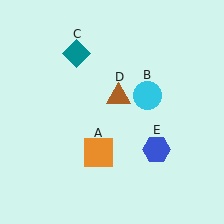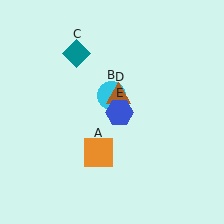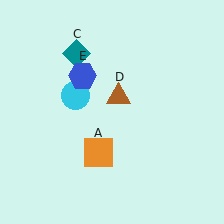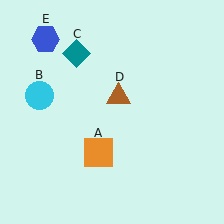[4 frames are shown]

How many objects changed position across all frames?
2 objects changed position: cyan circle (object B), blue hexagon (object E).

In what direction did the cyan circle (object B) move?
The cyan circle (object B) moved left.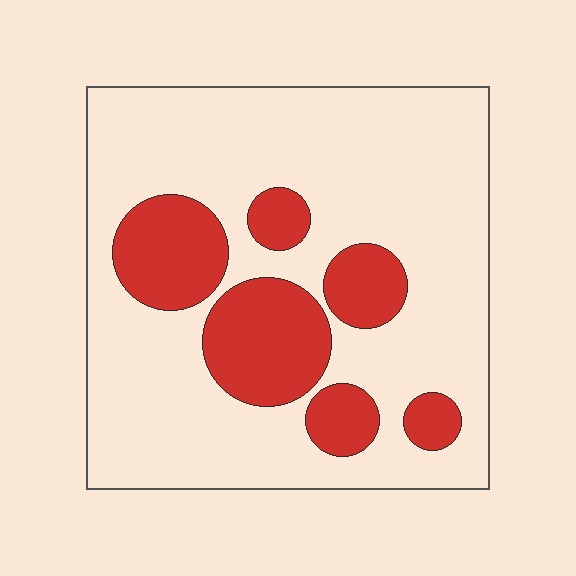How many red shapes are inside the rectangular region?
6.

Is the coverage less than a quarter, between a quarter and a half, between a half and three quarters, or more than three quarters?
Less than a quarter.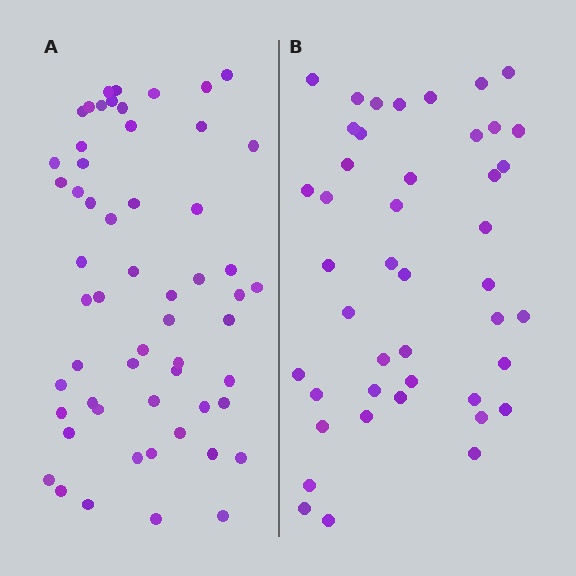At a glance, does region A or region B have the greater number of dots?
Region A (the left region) has more dots.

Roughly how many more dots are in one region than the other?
Region A has approximately 15 more dots than region B.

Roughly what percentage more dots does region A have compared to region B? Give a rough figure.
About 30% more.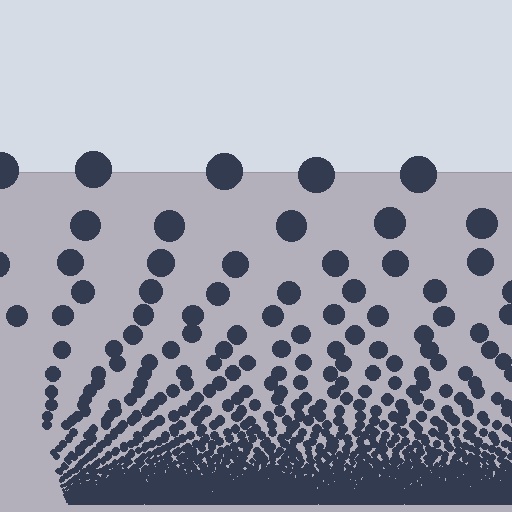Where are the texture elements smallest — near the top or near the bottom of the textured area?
Near the bottom.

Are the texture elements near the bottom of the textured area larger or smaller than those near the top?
Smaller. The gradient is inverted — elements near the bottom are smaller and denser.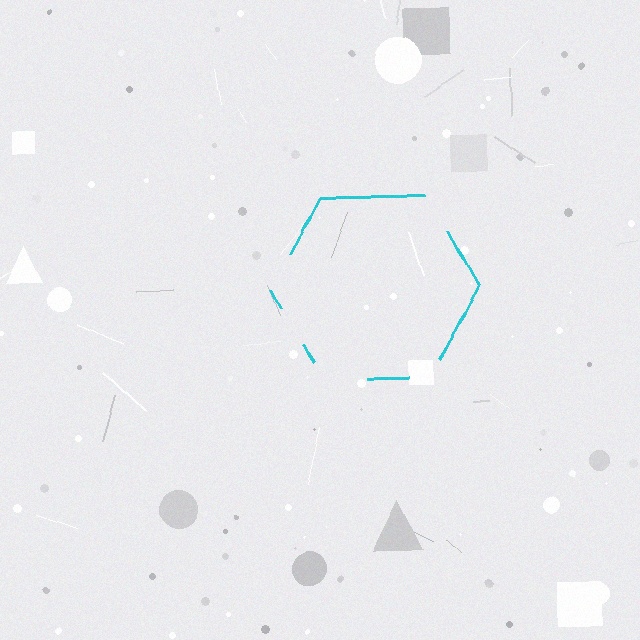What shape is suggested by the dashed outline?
The dashed outline suggests a hexagon.